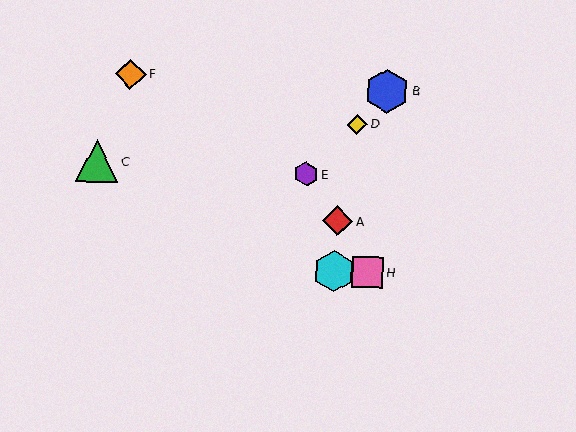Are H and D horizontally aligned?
No, H is at y≈272 and D is at y≈124.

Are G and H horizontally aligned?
Yes, both are at y≈271.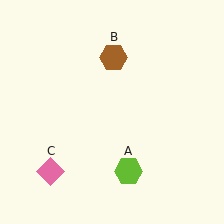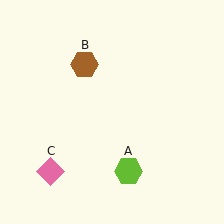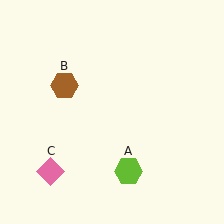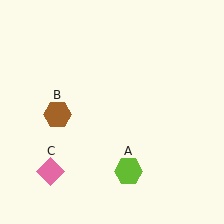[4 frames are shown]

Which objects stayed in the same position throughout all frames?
Lime hexagon (object A) and pink diamond (object C) remained stationary.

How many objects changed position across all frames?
1 object changed position: brown hexagon (object B).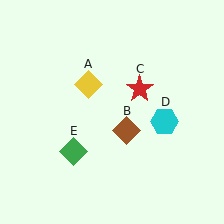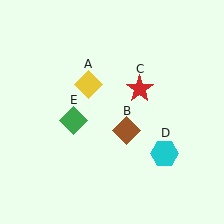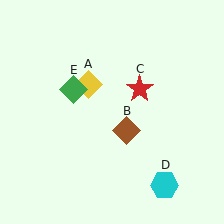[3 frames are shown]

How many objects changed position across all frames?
2 objects changed position: cyan hexagon (object D), green diamond (object E).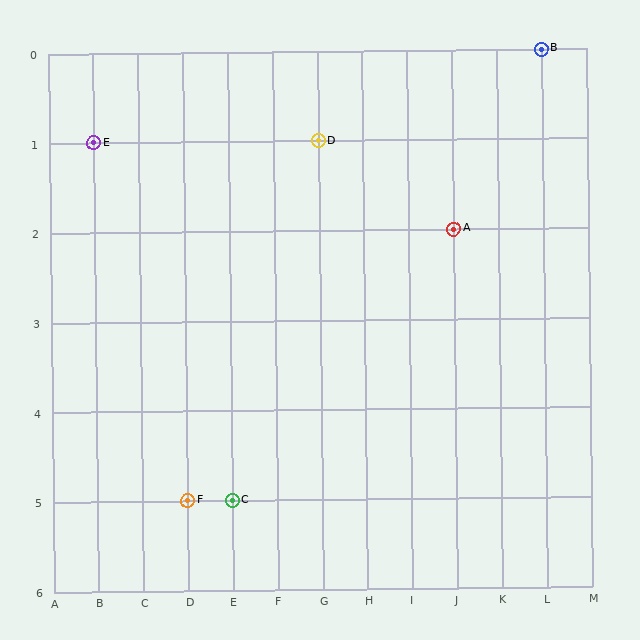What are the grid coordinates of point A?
Point A is at grid coordinates (J, 2).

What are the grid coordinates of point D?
Point D is at grid coordinates (G, 1).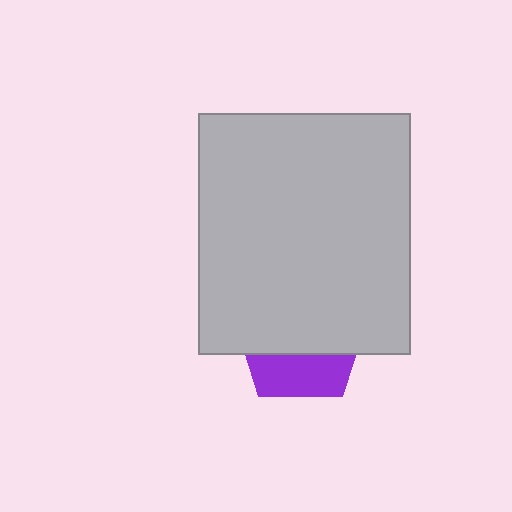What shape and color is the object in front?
The object in front is a light gray rectangle.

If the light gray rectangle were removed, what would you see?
You would see the complete purple pentagon.